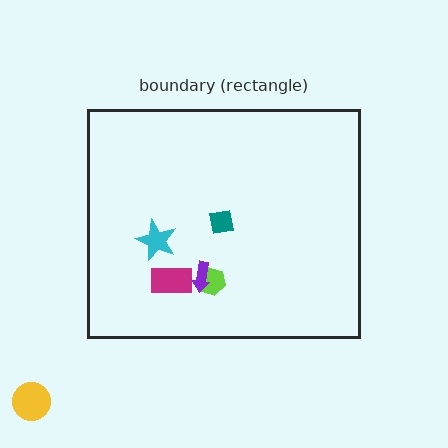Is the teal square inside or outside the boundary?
Inside.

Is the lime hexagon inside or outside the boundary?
Inside.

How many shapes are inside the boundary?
5 inside, 1 outside.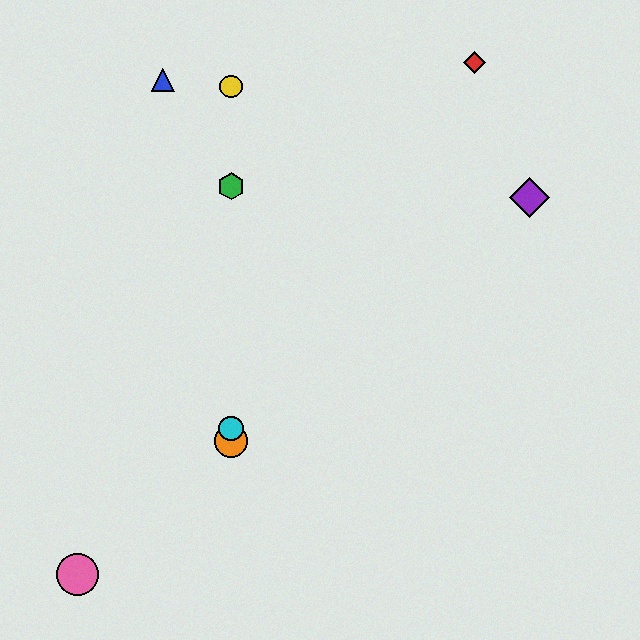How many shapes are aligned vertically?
4 shapes (the green hexagon, the yellow circle, the orange circle, the cyan circle) are aligned vertically.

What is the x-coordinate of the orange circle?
The orange circle is at x≈231.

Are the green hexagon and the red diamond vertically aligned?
No, the green hexagon is at x≈231 and the red diamond is at x≈475.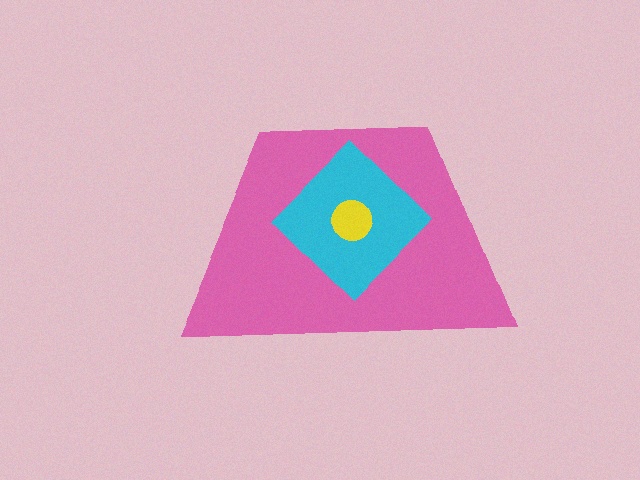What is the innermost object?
The yellow circle.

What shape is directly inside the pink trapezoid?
The cyan diamond.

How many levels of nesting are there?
3.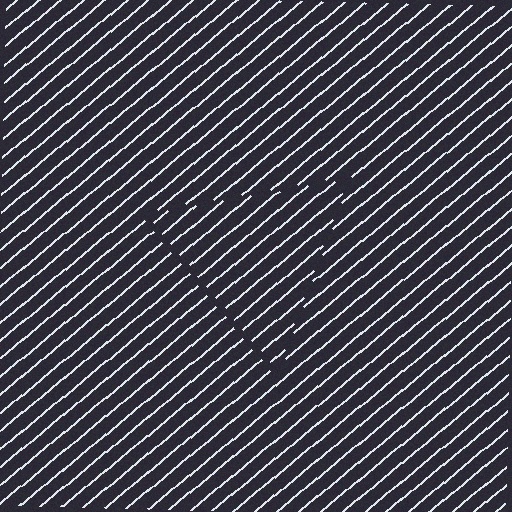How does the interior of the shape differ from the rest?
The interior of the shape contains the same grating, shifted by half a period — the contour is defined by the phase discontinuity where line-ends from the inner and outer gratings abut.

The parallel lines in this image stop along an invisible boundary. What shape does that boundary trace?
An illusory triangle. The interior of the shape contains the same grating, shifted by half a period — the contour is defined by the phase discontinuity where line-ends from the inner and outer gratings abut.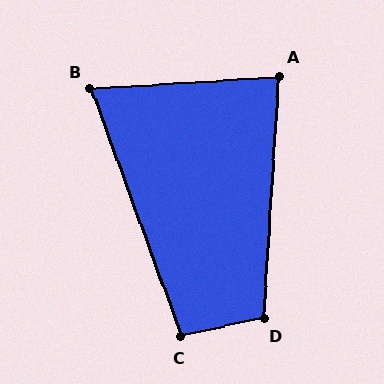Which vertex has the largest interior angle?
D, at approximately 106 degrees.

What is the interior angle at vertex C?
Approximately 97 degrees (obtuse).